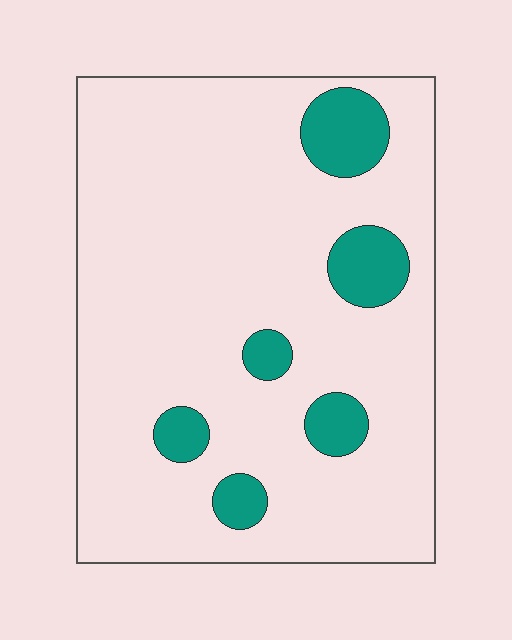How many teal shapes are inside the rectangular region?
6.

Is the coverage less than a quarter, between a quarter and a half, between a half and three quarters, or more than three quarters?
Less than a quarter.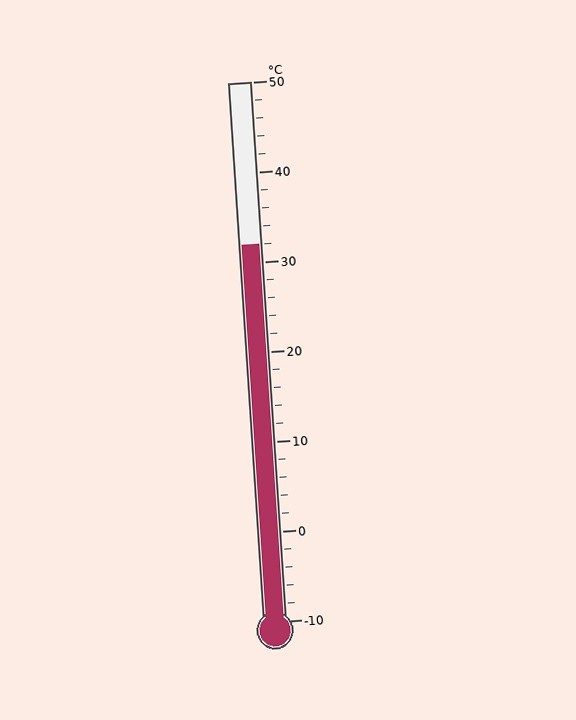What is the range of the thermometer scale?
The thermometer scale ranges from -10°C to 50°C.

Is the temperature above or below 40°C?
The temperature is below 40°C.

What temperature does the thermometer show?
The thermometer shows approximately 32°C.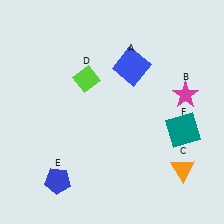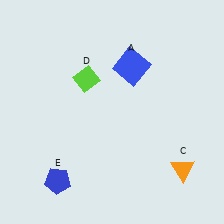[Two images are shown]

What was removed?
The teal square (F), the magenta star (B) were removed in Image 2.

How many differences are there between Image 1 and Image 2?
There are 2 differences between the two images.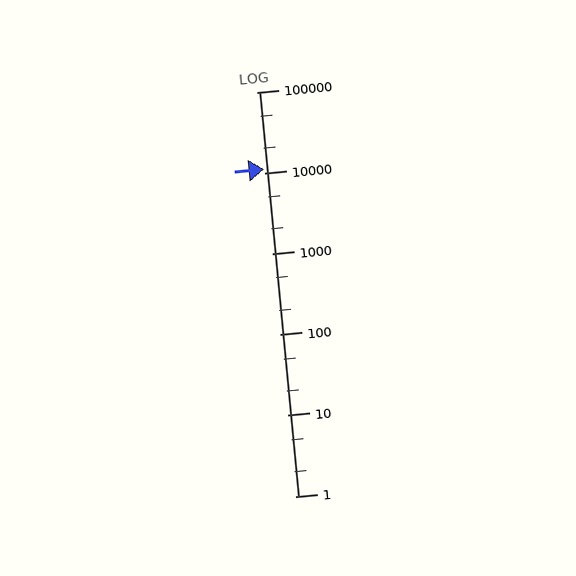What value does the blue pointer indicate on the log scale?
The pointer indicates approximately 11000.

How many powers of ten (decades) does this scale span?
The scale spans 5 decades, from 1 to 100000.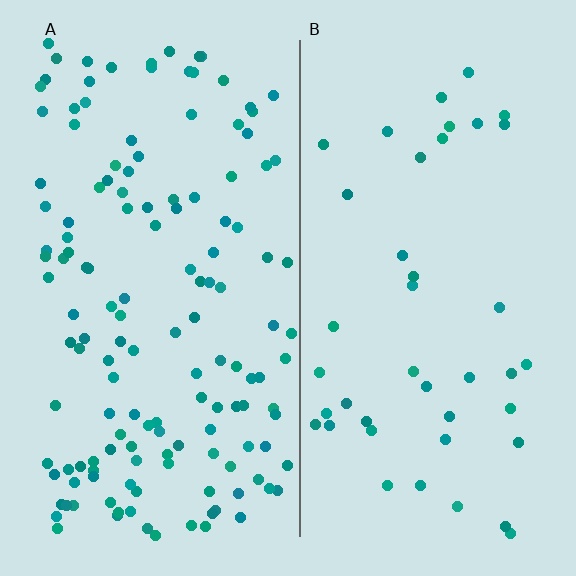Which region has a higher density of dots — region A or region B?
A (the left).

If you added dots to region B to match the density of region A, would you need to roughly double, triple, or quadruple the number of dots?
Approximately triple.